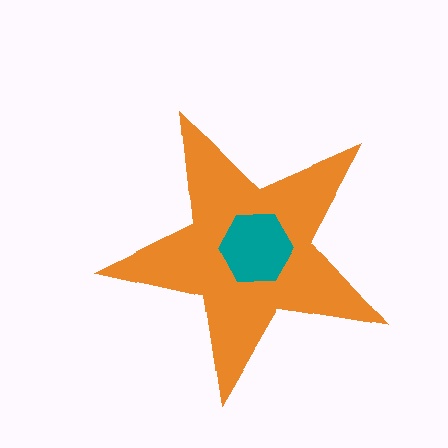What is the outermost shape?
The orange star.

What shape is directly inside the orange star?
The teal hexagon.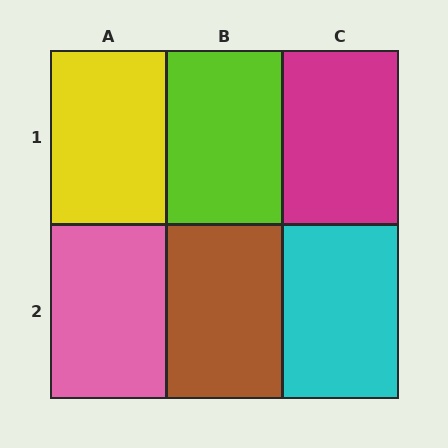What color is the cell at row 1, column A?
Yellow.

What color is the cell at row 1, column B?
Lime.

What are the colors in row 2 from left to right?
Pink, brown, cyan.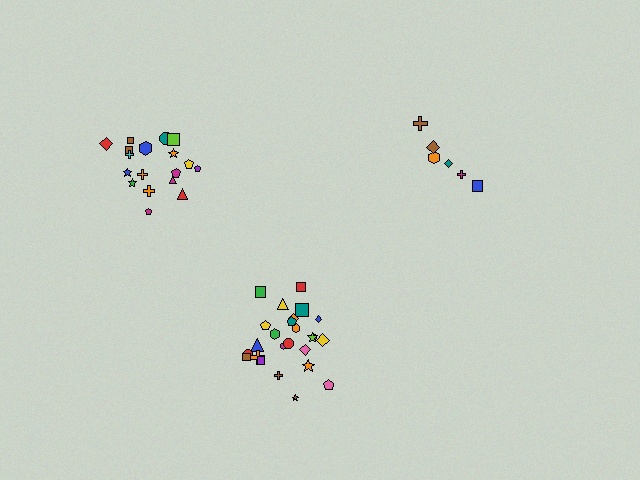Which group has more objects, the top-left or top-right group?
The top-left group.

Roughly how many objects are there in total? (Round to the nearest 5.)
Roughly 50 objects in total.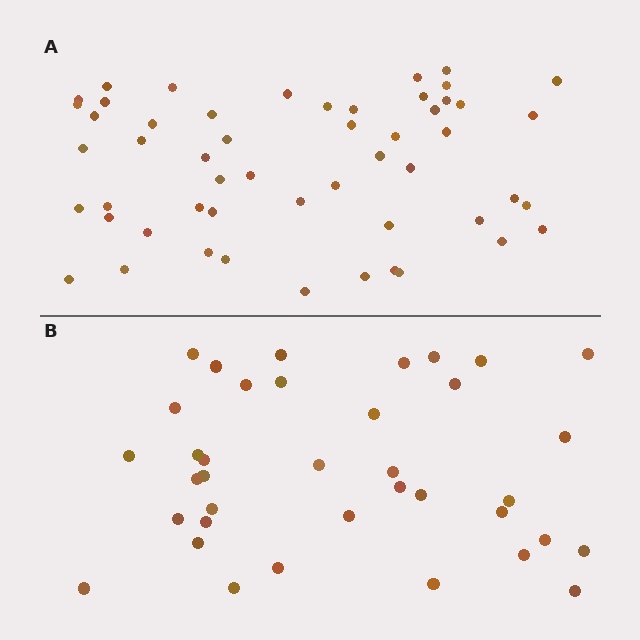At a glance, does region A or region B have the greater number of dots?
Region A (the top region) has more dots.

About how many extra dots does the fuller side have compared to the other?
Region A has approximately 15 more dots than region B.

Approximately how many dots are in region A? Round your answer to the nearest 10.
About 50 dots. (The exact count is 53, which rounds to 50.)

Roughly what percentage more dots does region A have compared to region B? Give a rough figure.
About 45% more.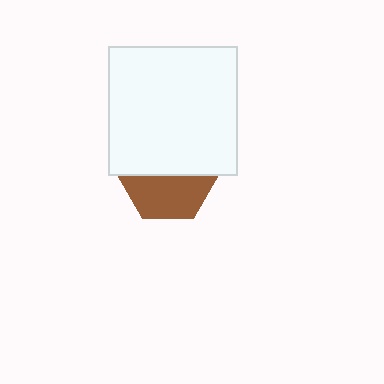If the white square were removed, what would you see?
You would see the complete brown hexagon.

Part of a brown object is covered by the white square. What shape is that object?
It is a hexagon.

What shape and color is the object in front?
The object in front is a white square.